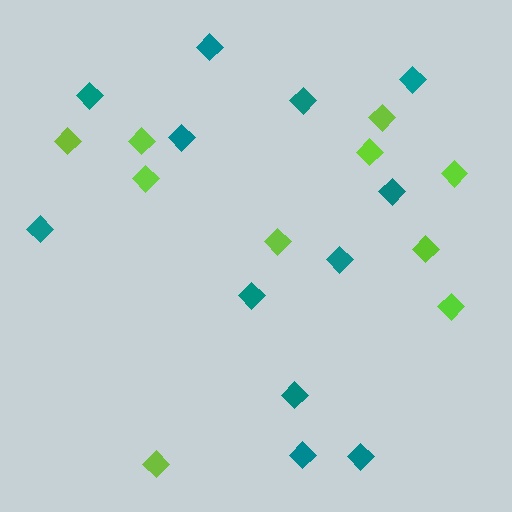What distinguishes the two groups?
There are 2 groups: one group of teal diamonds (12) and one group of lime diamonds (10).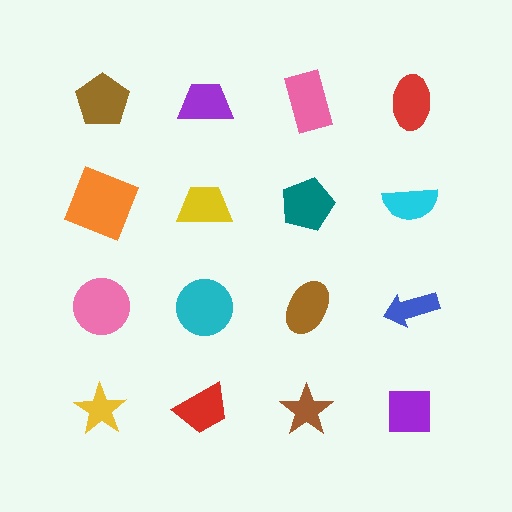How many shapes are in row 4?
4 shapes.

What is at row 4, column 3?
A brown star.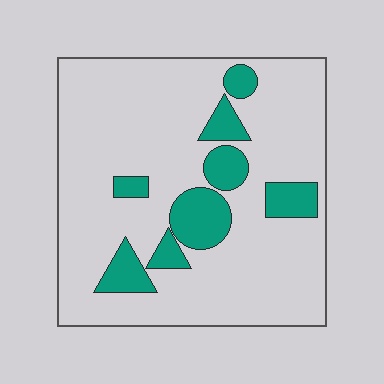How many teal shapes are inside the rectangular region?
8.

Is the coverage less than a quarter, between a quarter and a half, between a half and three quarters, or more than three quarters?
Less than a quarter.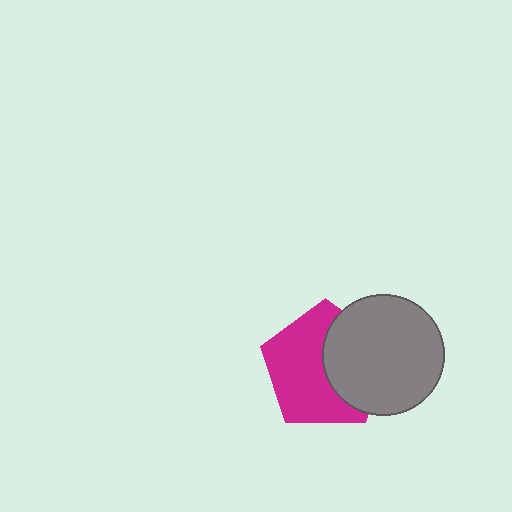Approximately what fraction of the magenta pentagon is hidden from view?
Roughly 40% of the magenta pentagon is hidden behind the gray circle.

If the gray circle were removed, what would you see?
You would see the complete magenta pentagon.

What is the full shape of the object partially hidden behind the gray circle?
The partially hidden object is a magenta pentagon.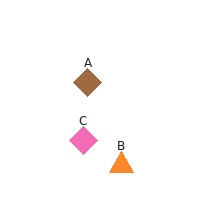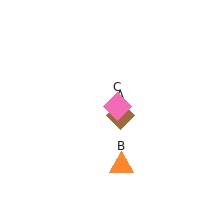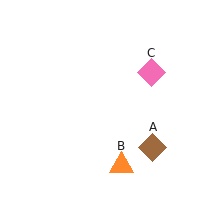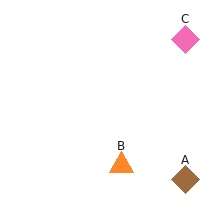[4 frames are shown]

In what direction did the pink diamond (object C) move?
The pink diamond (object C) moved up and to the right.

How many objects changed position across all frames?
2 objects changed position: brown diamond (object A), pink diamond (object C).